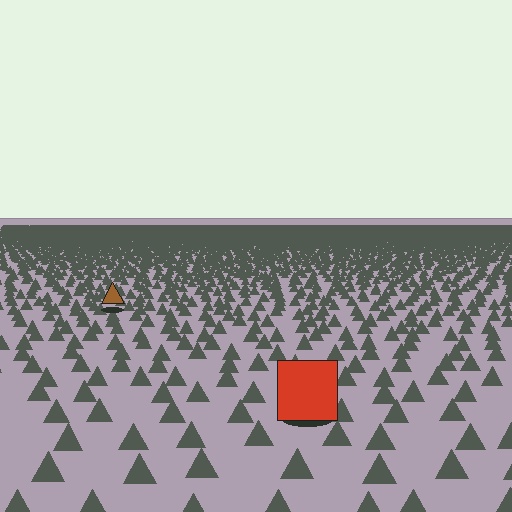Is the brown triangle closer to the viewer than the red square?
No. The red square is closer — you can tell from the texture gradient: the ground texture is coarser near it.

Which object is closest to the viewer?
The red square is closest. The texture marks near it are larger and more spread out.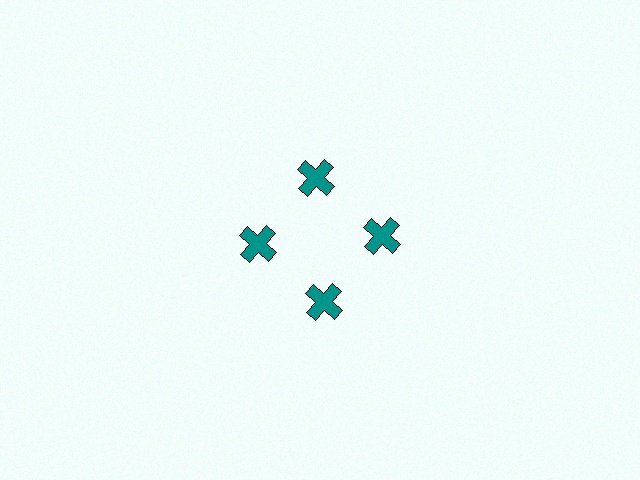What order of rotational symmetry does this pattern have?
This pattern has 4-fold rotational symmetry.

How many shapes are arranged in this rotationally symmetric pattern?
There are 4 shapes, arranged in 4 groups of 1.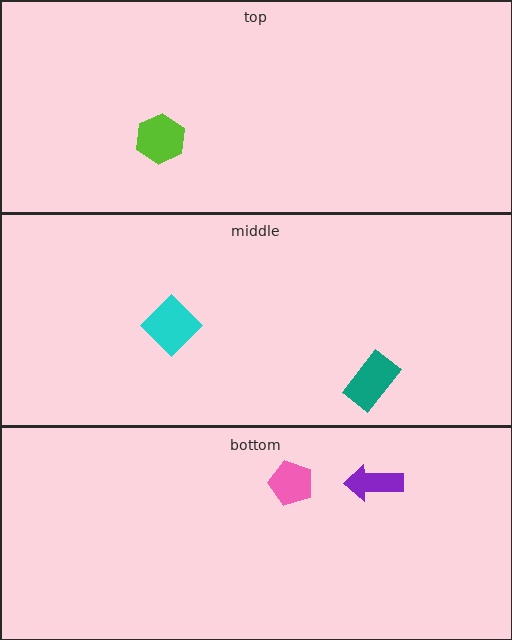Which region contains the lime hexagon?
The top region.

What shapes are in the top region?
The lime hexagon.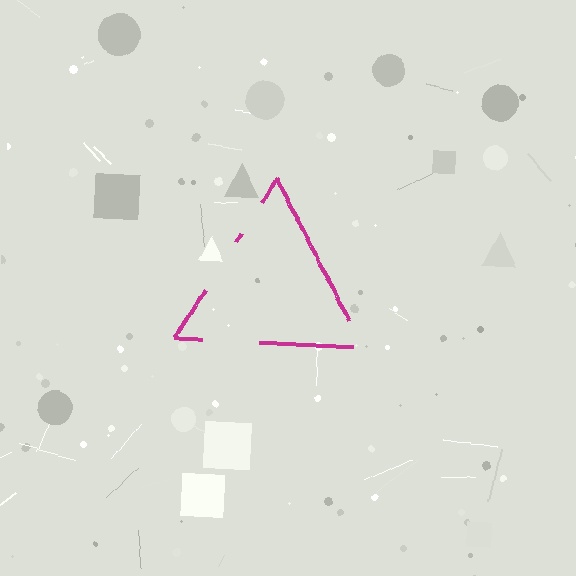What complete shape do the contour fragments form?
The contour fragments form a triangle.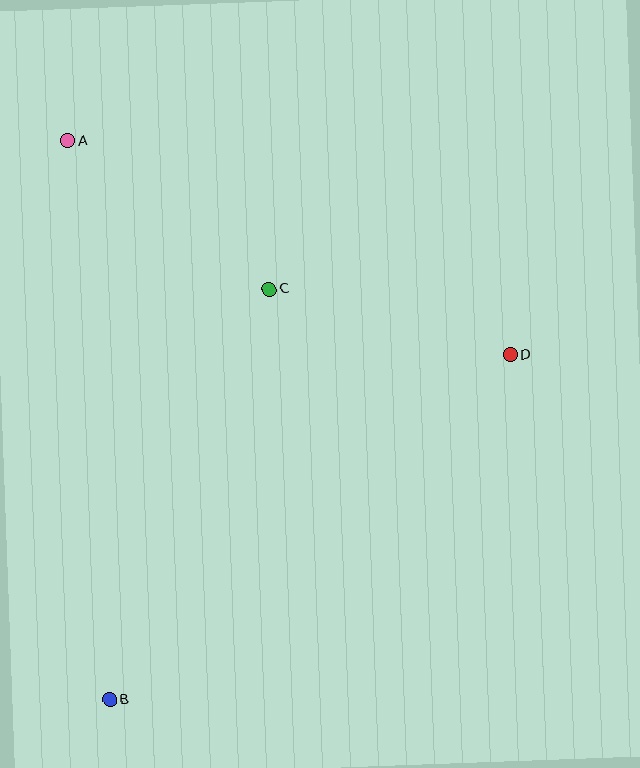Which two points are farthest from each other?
Points A and B are farthest from each other.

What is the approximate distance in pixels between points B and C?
The distance between B and C is approximately 440 pixels.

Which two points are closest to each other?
Points C and D are closest to each other.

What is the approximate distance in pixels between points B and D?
The distance between B and D is approximately 529 pixels.